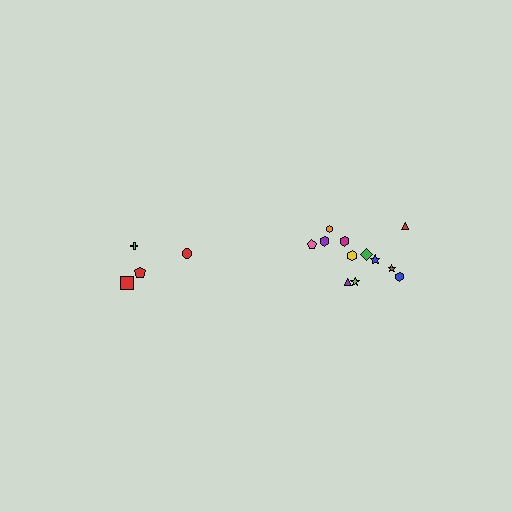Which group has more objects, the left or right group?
The right group.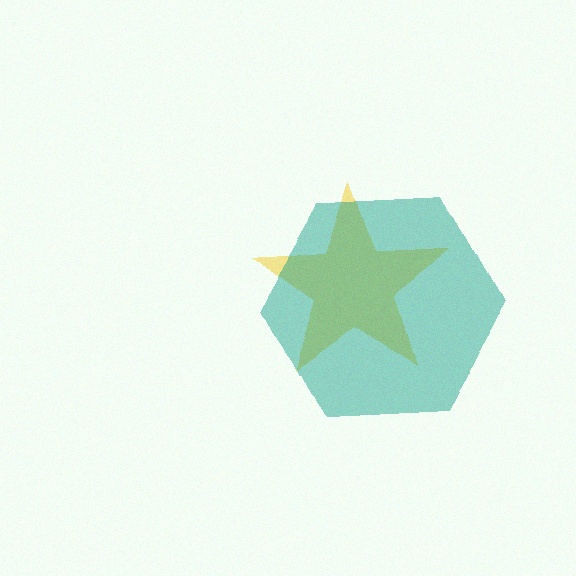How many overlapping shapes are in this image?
There are 2 overlapping shapes in the image.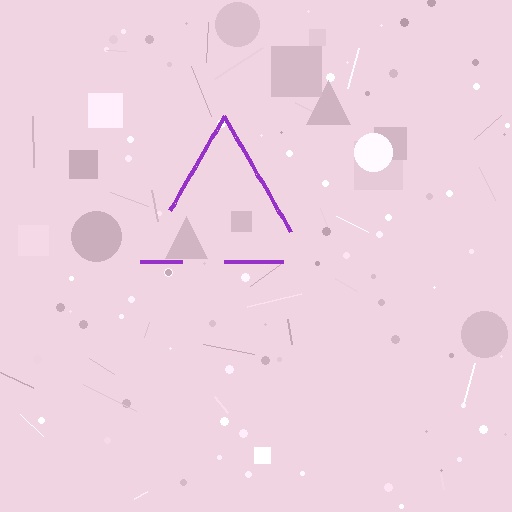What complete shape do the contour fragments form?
The contour fragments form a triangle.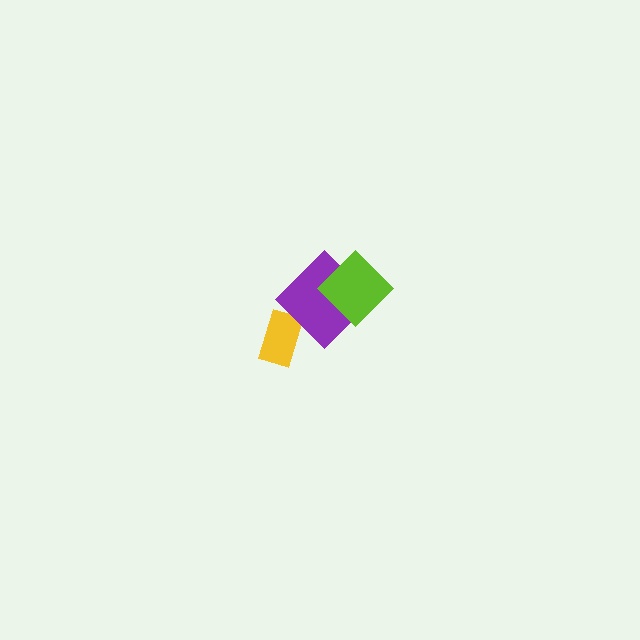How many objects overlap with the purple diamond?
2 objects overlap with the purple diamond.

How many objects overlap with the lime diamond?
1 object overlaps with the lime diamond.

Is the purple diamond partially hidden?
Yes, it is partially covered by another shape.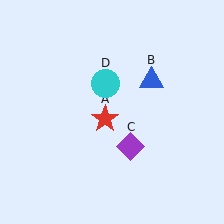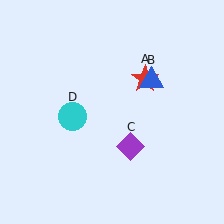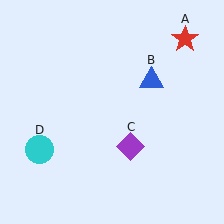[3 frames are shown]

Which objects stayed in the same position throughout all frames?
Blue triangle (object B) and purple diamond (object C) remained stationary.